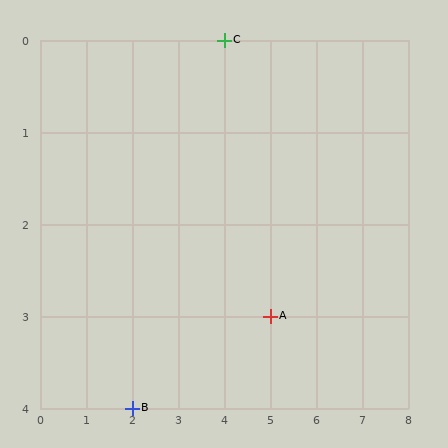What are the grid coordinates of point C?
Point C is at grid coordinates (4, 0).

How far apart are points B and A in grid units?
Points B and A are 3 columns and 1 row apart (about 3.2 grid units diagonally).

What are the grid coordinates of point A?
Point A is at grid coordinates (5, 3).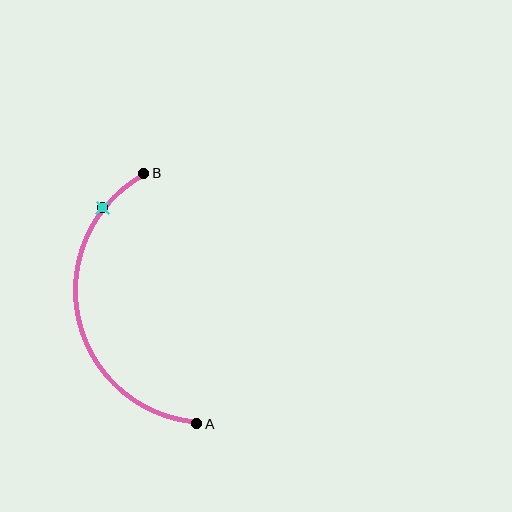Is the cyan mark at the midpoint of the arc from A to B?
No. The cyan mark lies on the arc but is closer to endpoint B. The arc midpoint would be at the point on the curve equidistant along the arc from both A and B.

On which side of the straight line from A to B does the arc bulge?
The arc bulges to the left of the straight line connecting A and B.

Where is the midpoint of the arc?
The arc midpoint is the point on the curve farthest from the straight line joining A and B. It sits to the left of that line.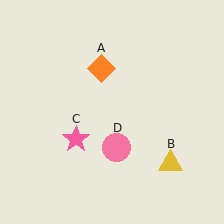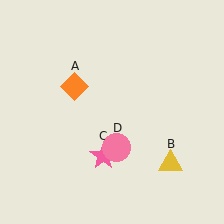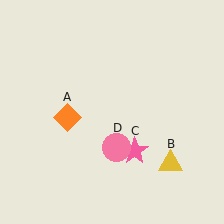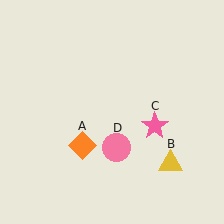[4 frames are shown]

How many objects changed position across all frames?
2 objects changed position: orange diamond (object A), pink star (object C).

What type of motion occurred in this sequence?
The orange diamond (object A), pink star (object C) rotated counterclockwise around the center of the scene.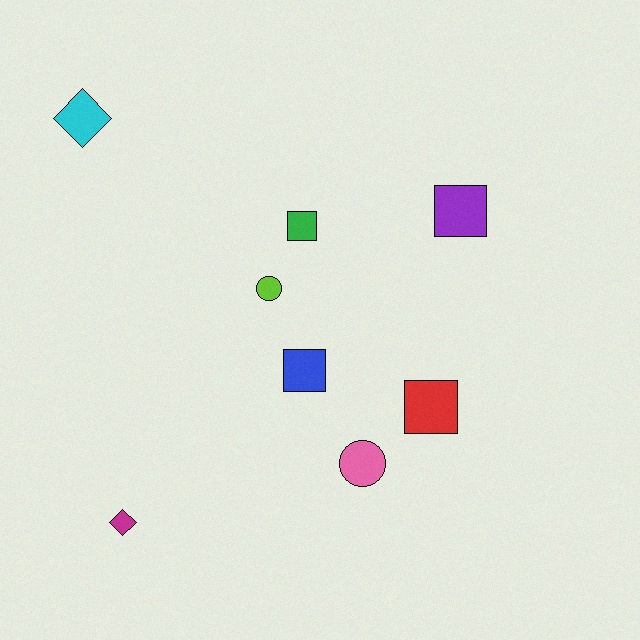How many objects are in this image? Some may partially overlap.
There are 8 objects.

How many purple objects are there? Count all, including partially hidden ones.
There is 1 purple object.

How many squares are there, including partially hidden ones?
There are 4 squares.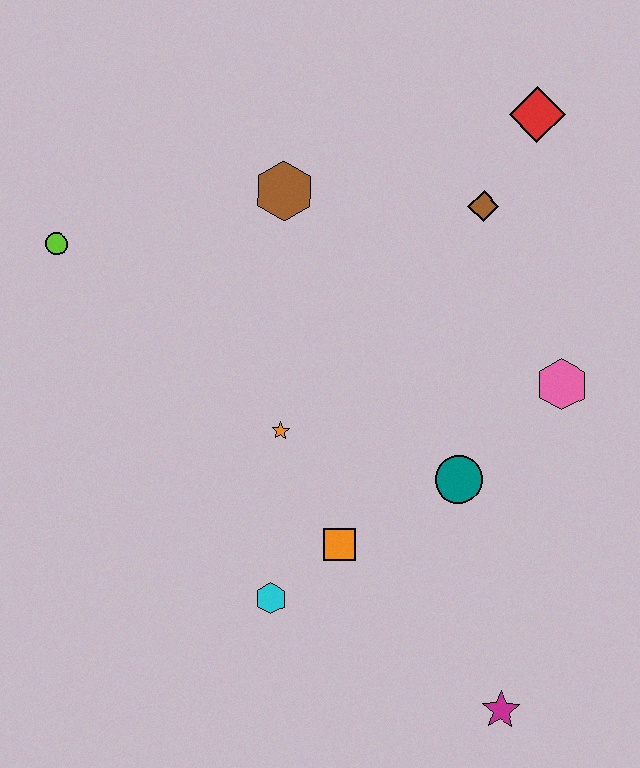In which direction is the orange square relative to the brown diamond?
The orange square is below the brown diamond.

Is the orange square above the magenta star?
Yes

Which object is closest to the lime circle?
The brown hexagon is closest to the lime circle.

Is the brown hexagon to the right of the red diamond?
No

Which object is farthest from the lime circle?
The magenta star is farthest from the lime circle.